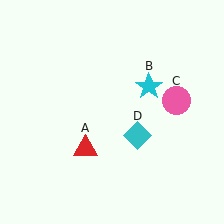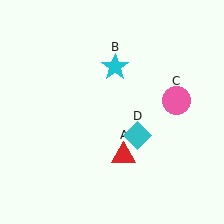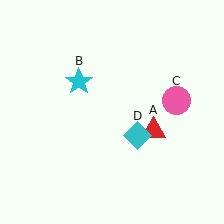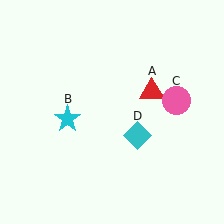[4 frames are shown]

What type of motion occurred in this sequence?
The red triangle (object A), cyan star (object B) rotated counterclockwise around the center of the scene.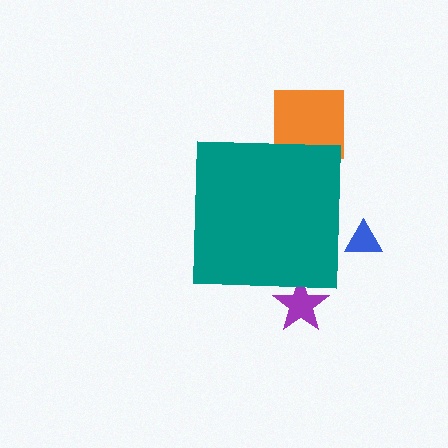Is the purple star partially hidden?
Yes, the purple star is partially hidden behind the teal square.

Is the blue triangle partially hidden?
Yes, the blue triangle is partially hidden behind the teal square.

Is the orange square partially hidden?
Yes, the orange square is partially hidden behind the teal square.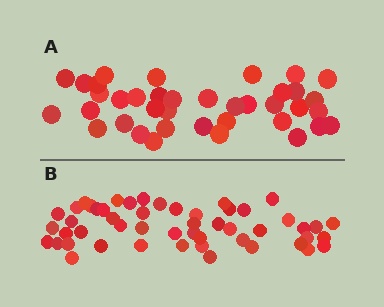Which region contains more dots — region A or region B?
Region B (the bottom region) has more dots.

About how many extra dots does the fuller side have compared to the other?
Region B has approximately 15 more dots than region A.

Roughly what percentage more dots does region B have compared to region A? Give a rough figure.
About 35% more.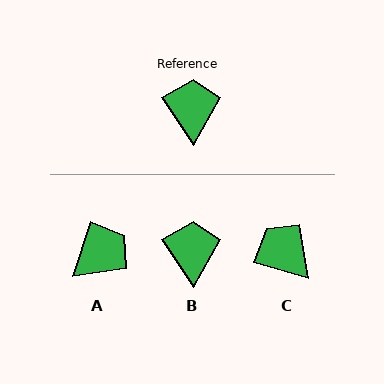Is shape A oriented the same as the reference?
No, it is off by about 52 degrees.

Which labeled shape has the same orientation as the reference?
B.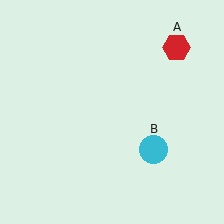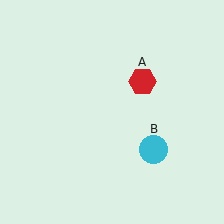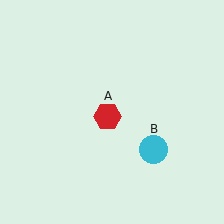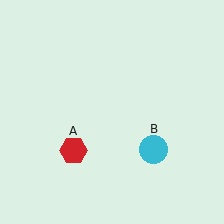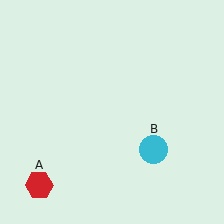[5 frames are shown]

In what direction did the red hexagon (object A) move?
The red hexagon (object A) moved down and to the left.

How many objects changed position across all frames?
1 object changed position: red hexagon (object A).